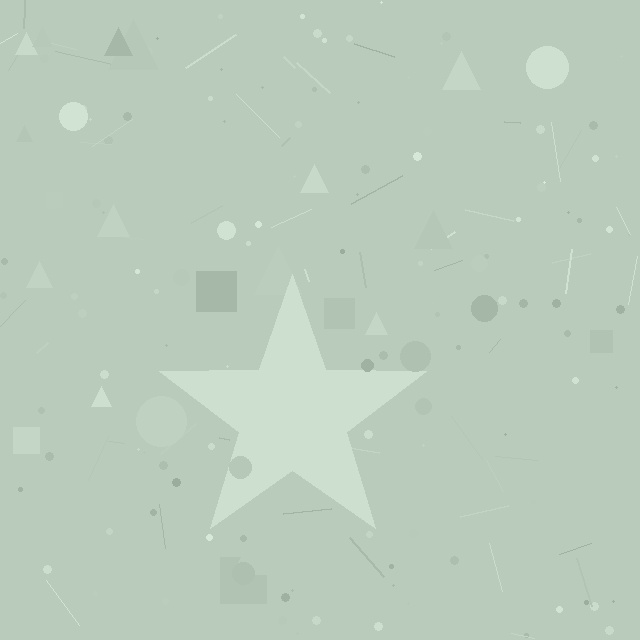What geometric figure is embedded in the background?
A star is embedded in the background.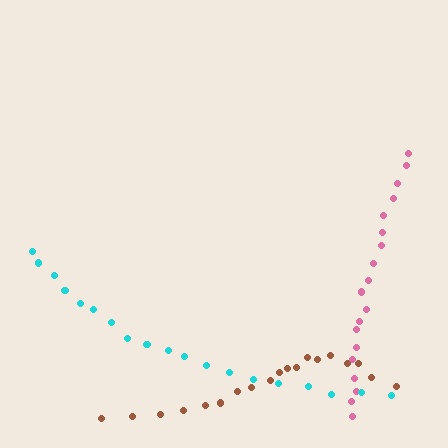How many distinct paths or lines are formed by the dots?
There are 3 distinct paths.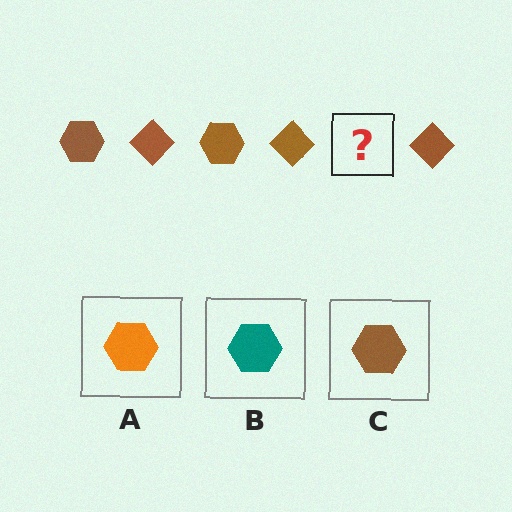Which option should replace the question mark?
Option C.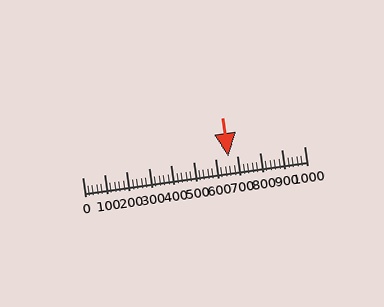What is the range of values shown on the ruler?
The ruler shows values from 0 to 1000.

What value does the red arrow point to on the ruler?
The red arrow points to approximately 660.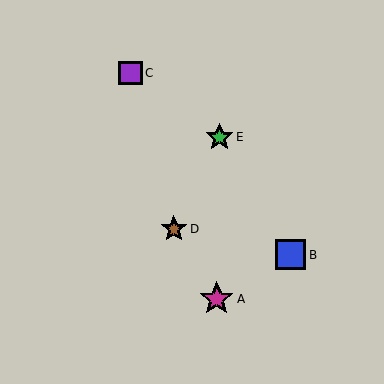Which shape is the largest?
The magenta star (labeled A) is the largest.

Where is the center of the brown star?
The center of the brown star is at (174, 229).